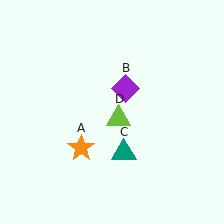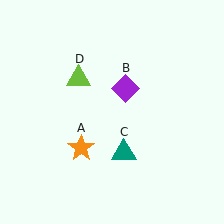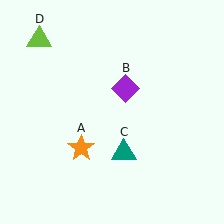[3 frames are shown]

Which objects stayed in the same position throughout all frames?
Orange star (object A) and purple diamond (object B) and teal triangle (object C) remained stationary.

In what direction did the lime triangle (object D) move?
The lime triangle (object D) moved up and to the left.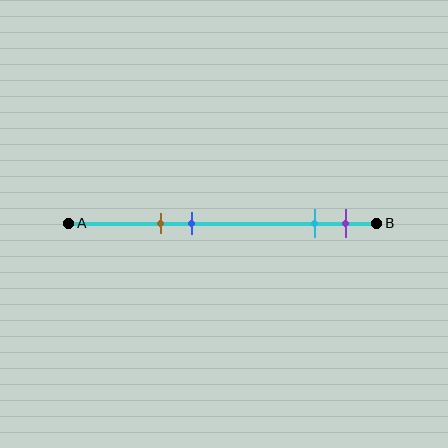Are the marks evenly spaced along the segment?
No, the marks are not evenly spaced.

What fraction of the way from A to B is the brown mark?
The brown mark is approximately 30% (0.3) of the way from A to B.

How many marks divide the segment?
There are 4 marks dividing the segment.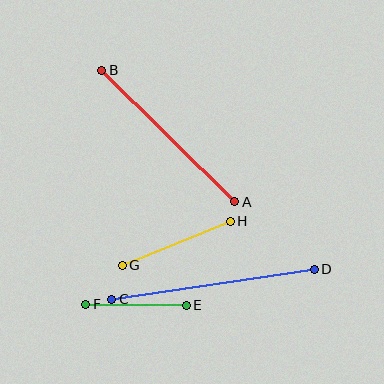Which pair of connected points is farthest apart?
Points C and D are farthest apart.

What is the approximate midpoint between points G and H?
The midpoint is at approximately (176, 243) pixels.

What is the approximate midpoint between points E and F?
The midpoint is at approximately (136, 305) pixels.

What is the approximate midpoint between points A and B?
The midpoint is at approximately (168, 136) pixels.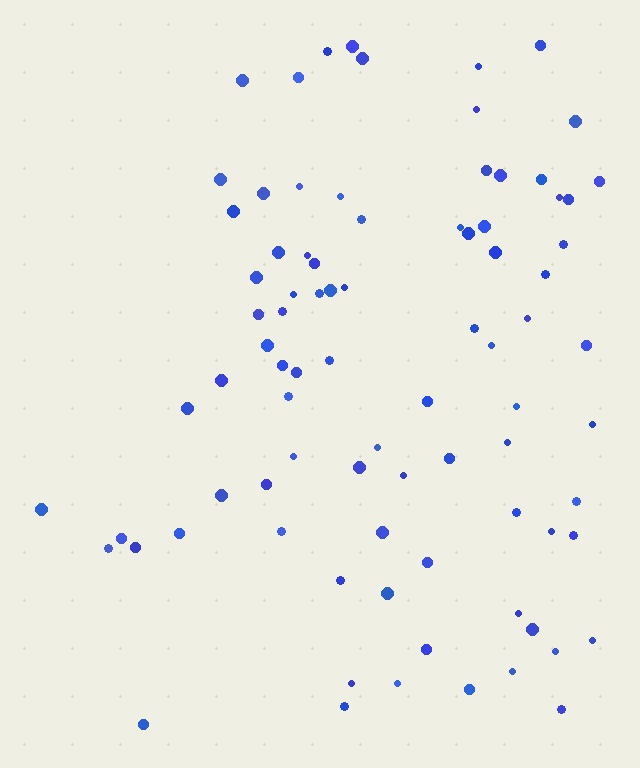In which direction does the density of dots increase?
From left to right, with the right side densest.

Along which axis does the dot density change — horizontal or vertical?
Horizontal.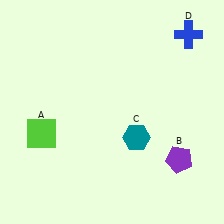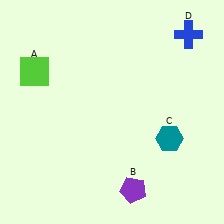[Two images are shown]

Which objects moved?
The objects that moved are: the lime square (A), the purple pentagon (B), the teal hexagon (C).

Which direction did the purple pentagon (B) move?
The purple pentagon (B) moved left.